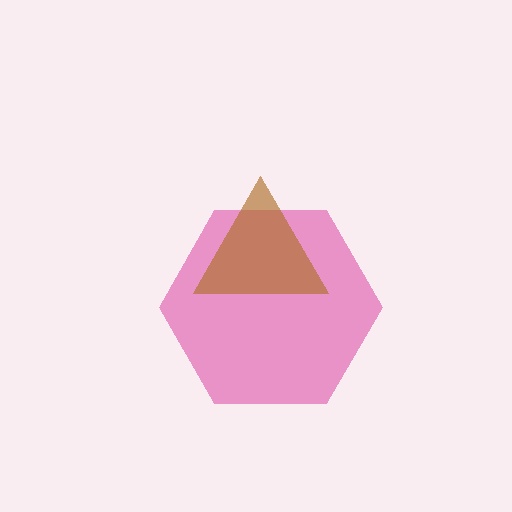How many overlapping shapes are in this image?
There are 2 overlapping shapes in the image.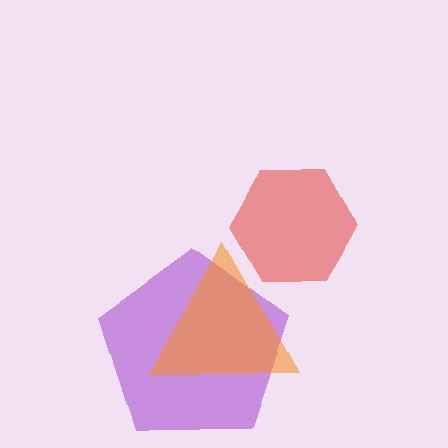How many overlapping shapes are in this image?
There are 3 overlapping shapes in the image.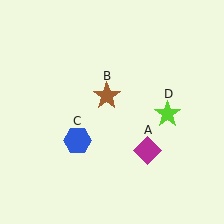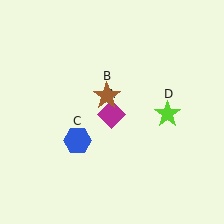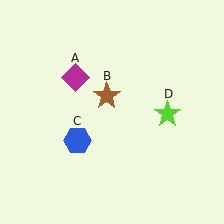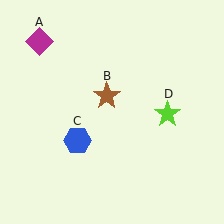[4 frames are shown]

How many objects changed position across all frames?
1 object changed position: magenta diamond (object A).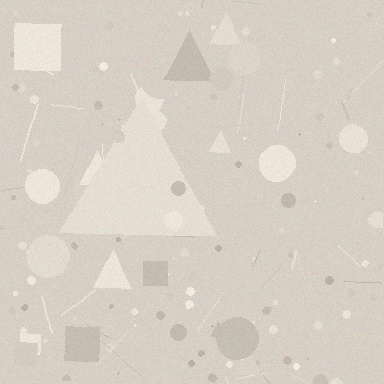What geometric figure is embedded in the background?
A triangle is embedded in the background.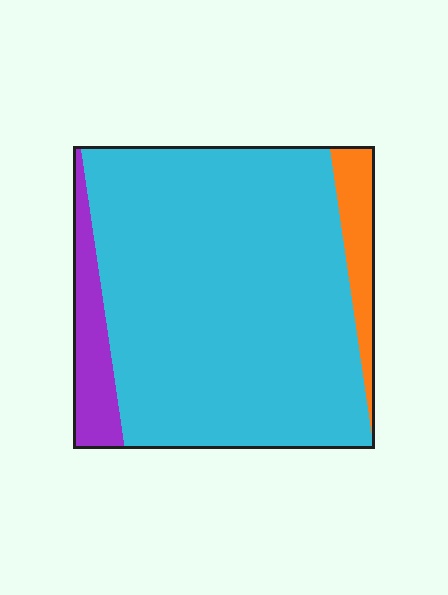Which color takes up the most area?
Cyan, at roughly 80%.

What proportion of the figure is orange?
Orange takes up about one tenth (1/10) of the figure.